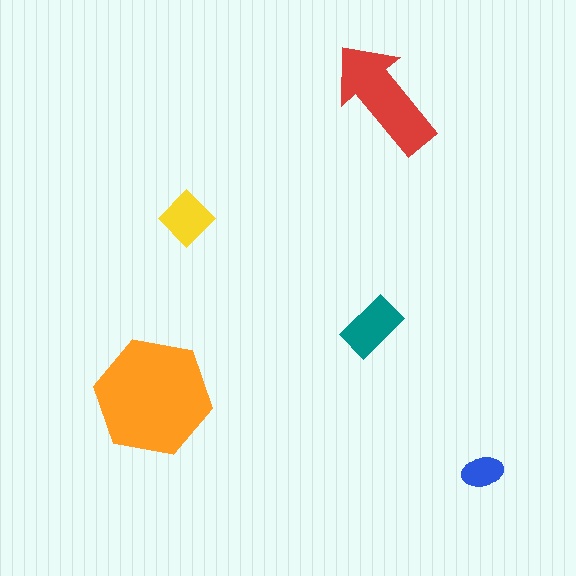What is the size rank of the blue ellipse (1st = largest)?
5th.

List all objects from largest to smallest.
The orange hexagon, the red arrow, the teal rectangle, the yellow diamond, the blue ellipse.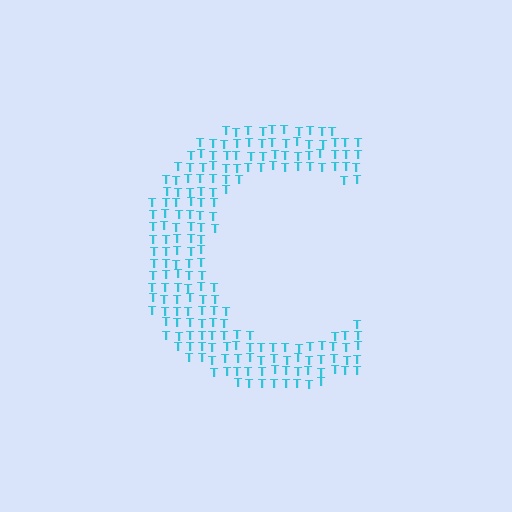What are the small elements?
The small elements are letter T's.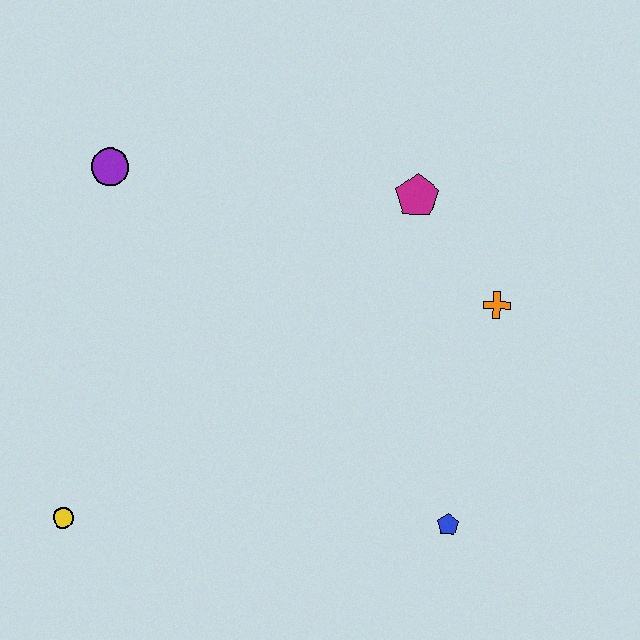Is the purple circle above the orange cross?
Yes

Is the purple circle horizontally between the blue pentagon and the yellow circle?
Yes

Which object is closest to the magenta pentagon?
The orange cross is closest to the magenta pentagon.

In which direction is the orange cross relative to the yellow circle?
The orange cross is to the right of the yellow circle.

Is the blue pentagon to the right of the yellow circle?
Yes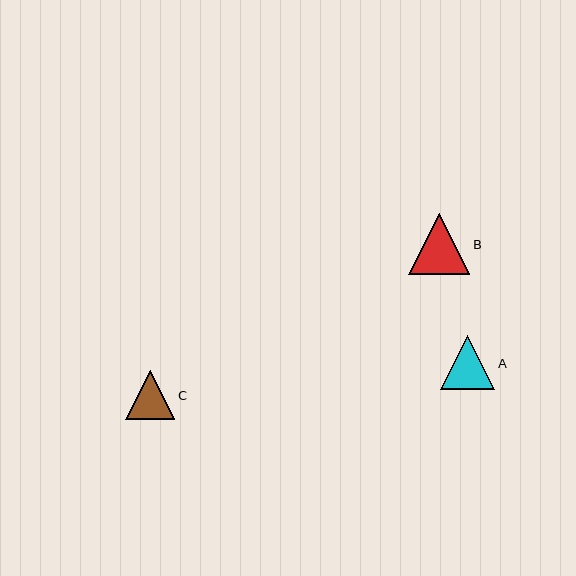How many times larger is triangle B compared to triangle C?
Triangle B is approximately 1.2 times the size of triangle C.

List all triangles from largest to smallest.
From largest to smallest: B, A, C.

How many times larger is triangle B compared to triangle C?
Triangle B is approximately 1.2 times the size of triangle C.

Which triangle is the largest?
Triangle B is the largest with a size of approximately 61 pixels.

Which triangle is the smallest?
Triangle C is the smallest with a size of approximately 49 pixels.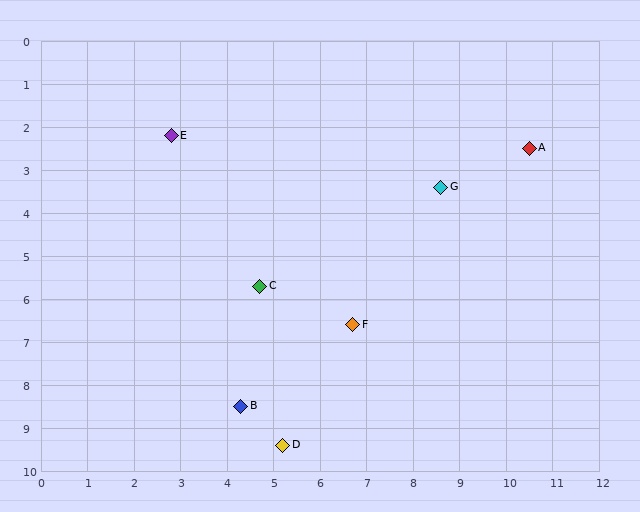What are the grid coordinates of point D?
Point D is at approximately (5.2, 9.4).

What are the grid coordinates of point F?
Point F is at approximately (6.7, 6.6).